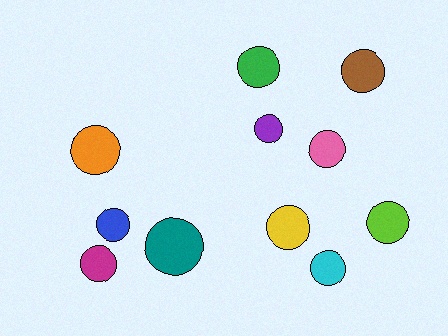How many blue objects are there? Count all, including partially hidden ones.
There is 1 blue object.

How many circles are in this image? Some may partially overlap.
There are 11 circles.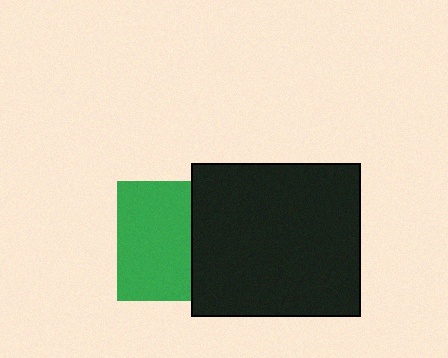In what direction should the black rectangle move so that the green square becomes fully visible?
The black rectangle should move right. That is the shortest direction to clear the overlap and leave the green square fully visible.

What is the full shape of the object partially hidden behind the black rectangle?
The partially hidden object is a green square.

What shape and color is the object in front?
The object in front is a black rectangle.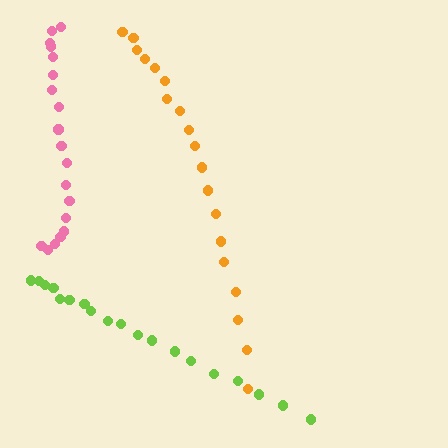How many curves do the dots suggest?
There are 3 distinct paths.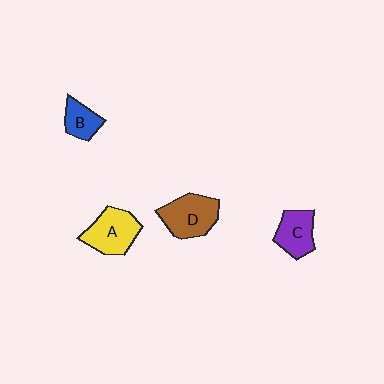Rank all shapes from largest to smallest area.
From largest to smallest: D (brown), A (yellow), C (purple), B (blue).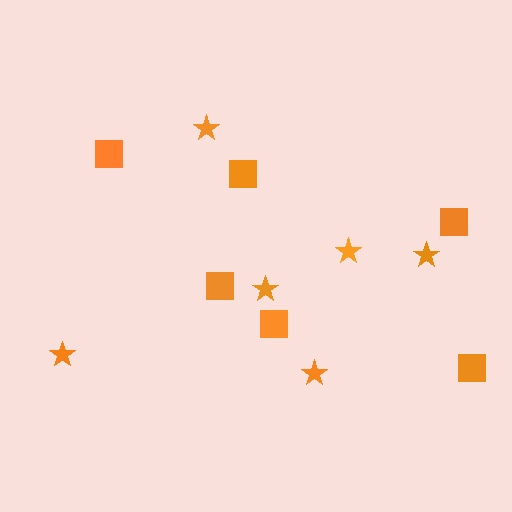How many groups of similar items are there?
There are 2 groups: one group of stars (6) and one group of squares (6).